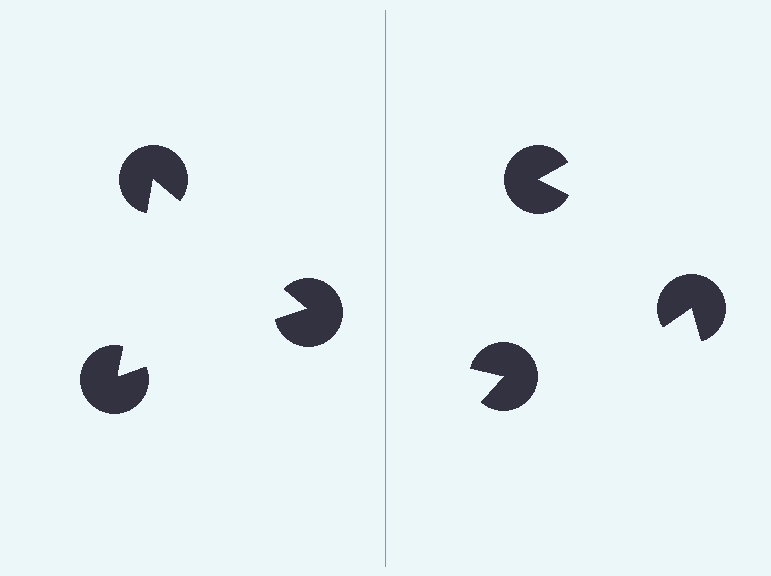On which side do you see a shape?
An illusory triangle appears on the left side. On the right side the wedge cuts are rotated, so no coherent shape forms.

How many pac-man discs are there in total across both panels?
6 — 3 on each side.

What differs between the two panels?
The pac-man discs are positioned identically on both sides; only the wedge orientations differ. On the left they align to a triangle; on the right they are misaligned.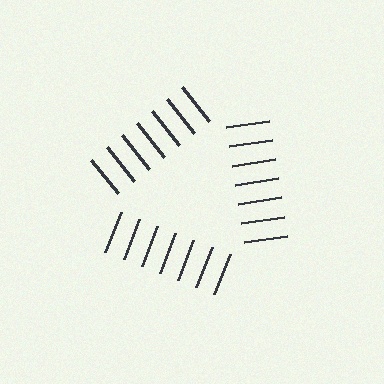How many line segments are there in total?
21 — 7 along each of the 3 edges.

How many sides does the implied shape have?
3 sides — the line-ends trace a triangle.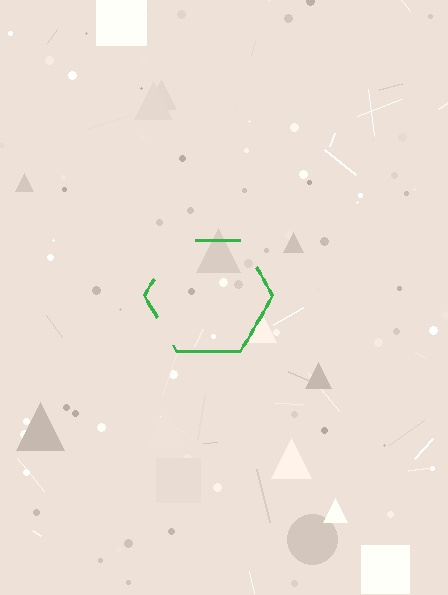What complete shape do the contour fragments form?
The contour fragments form a hexagon.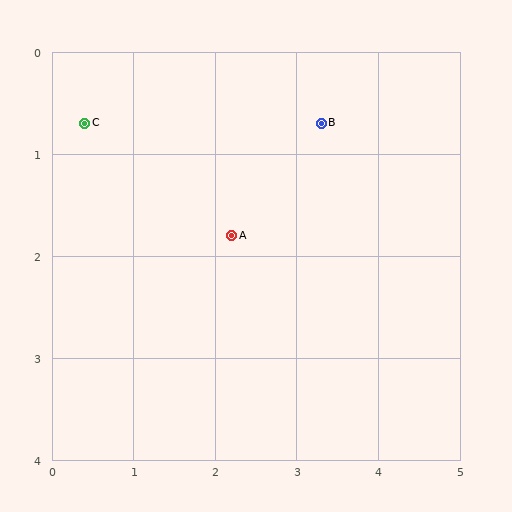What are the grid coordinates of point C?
Point C is at approximately (0.4, 0.7).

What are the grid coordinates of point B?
Point B is at approximately (3.3, 0.7).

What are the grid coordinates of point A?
Point A is at approximately (2.2, 1.8).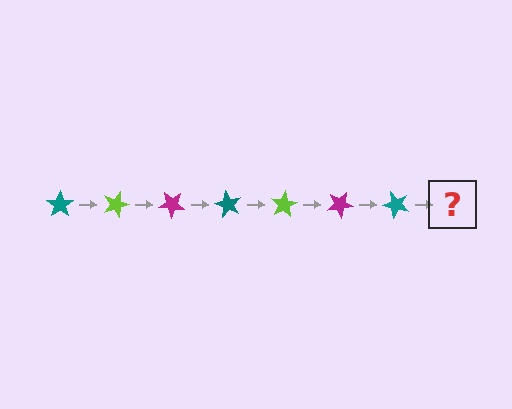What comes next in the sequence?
The next element should be a lime star, rotated 140 degrees from the start.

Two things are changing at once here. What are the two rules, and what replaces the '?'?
The two rules are that it rotates 20 degrees each step and the color cycles through teal, lime, and magenta. The '?' should be a lime star, rotated 140 degrees from the start.